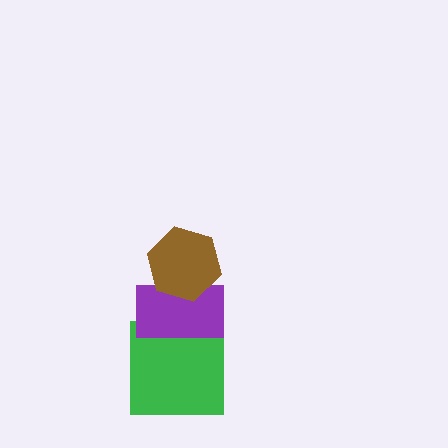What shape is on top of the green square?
The purple rectangle is on top of the green square.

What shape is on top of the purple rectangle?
The brown hexagon is on top of the purple rectangle.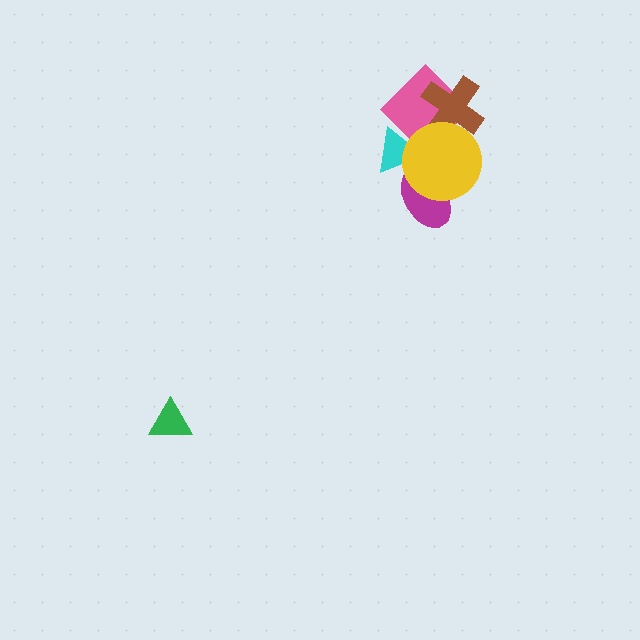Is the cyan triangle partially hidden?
Yes, it is partially covered by another shape.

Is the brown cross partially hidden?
Yes, it is partially covered by another shape.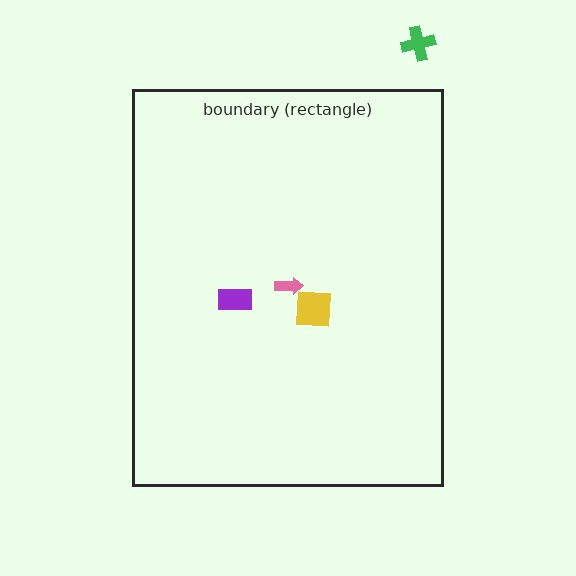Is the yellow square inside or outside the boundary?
Inside.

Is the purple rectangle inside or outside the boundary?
Inside.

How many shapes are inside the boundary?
3 inside, 1 outside.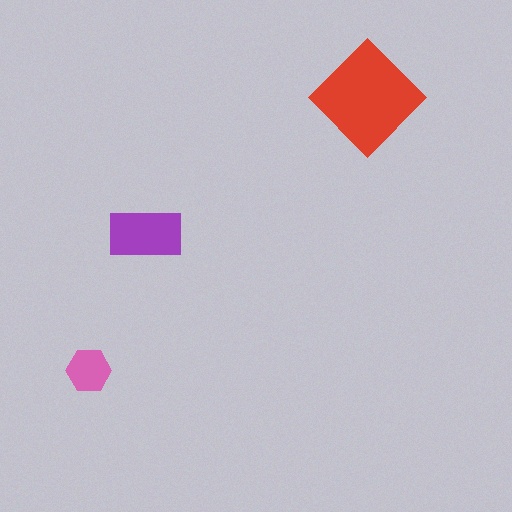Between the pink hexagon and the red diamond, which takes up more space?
The red diamond.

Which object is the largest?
The red diamond.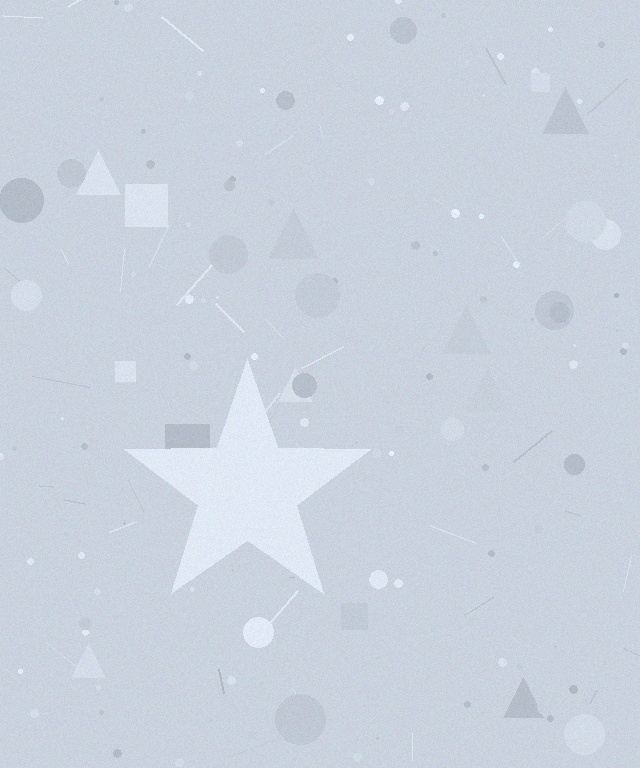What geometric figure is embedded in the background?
A star is embedded in the background.